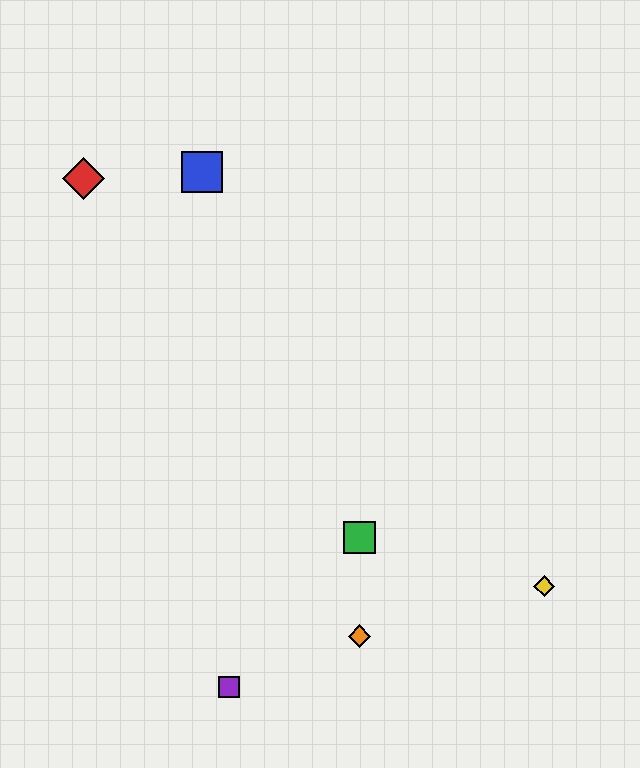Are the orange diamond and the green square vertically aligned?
Yes, both are at x≈359.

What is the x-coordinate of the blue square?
The blue square is at x≈202.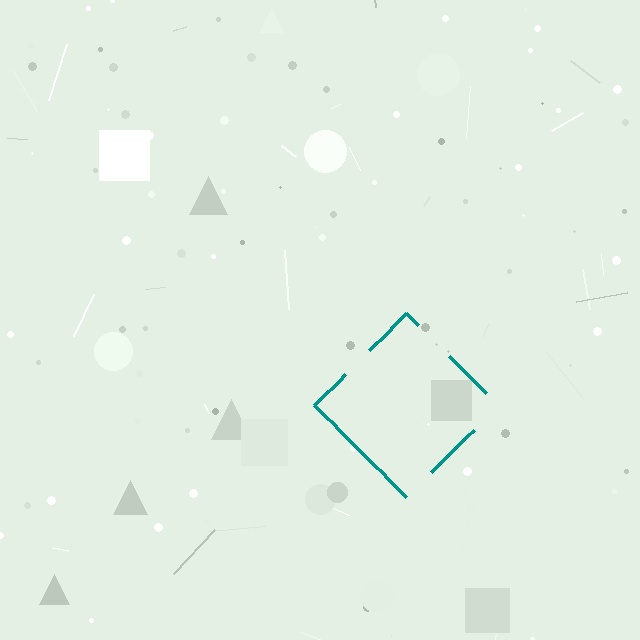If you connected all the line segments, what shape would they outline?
They would outline a diamond.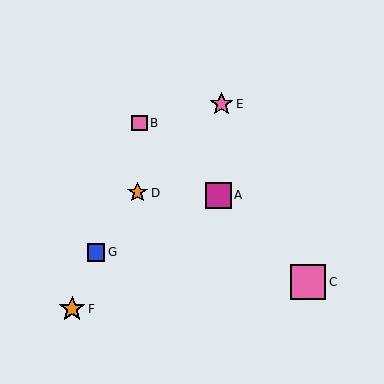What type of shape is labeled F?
Shape F is an orange star.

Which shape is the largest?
The pink square (labeled C) is the largest.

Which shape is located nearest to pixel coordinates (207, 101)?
The pink star (labeled E) at (222, 104) is nearest to that location.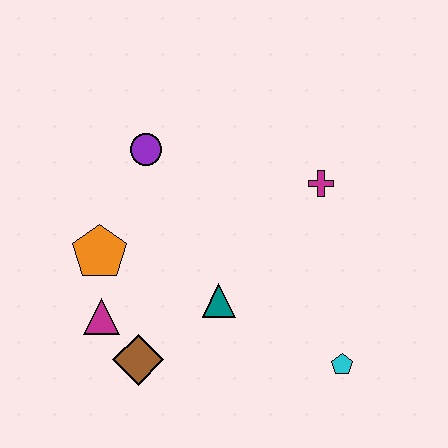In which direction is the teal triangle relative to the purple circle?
The teal triangle is below the purple circle.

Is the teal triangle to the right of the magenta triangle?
Yes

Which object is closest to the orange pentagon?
The magenta triangle is closest to the orange pentagon.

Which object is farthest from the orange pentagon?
The cyan pentagon is farthest from the orange pentagon.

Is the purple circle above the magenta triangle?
Yes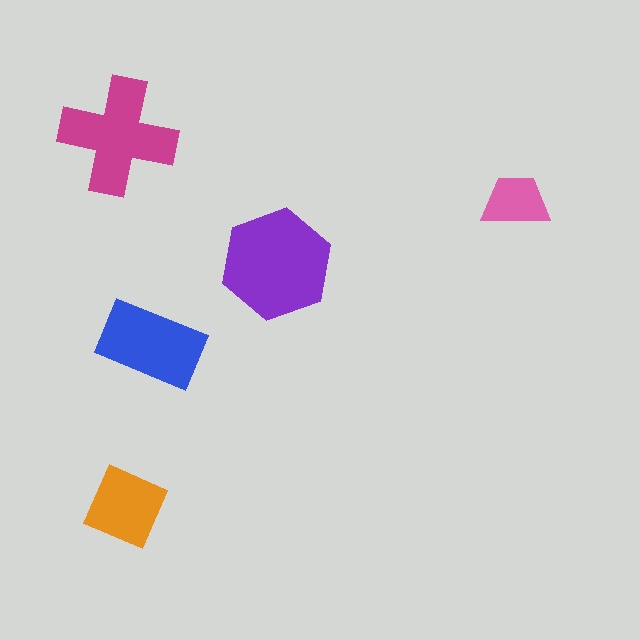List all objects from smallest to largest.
The pink trapezoid, the orange square, the blue rectangle, the magenta cross, the purple hexagon.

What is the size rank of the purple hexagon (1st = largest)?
1st.